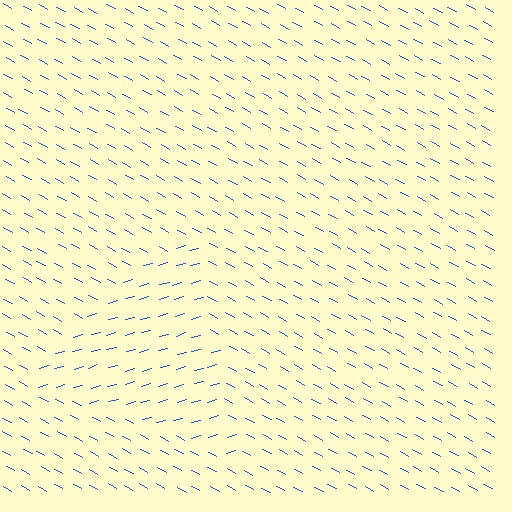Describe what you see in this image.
The image is filled with small blue line segments. A triangle region in the image has lines oriented differently from the surrounding lines, creating a visible texture boundary.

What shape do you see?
I see a triangle.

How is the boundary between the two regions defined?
The boundary is defined purely by a change in line orientation (approximately 45 degrees difference). All lines are the same color and thickness.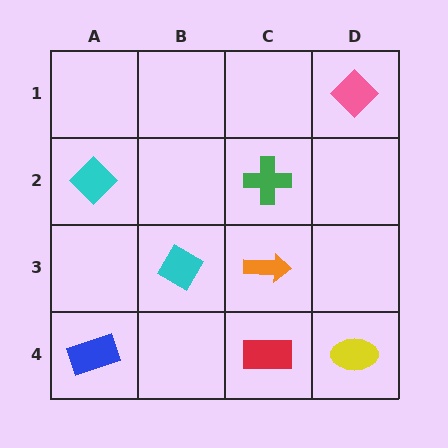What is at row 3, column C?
An orange arrow.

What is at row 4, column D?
A yellow ellipse.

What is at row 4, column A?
A blue rectangle.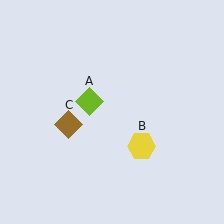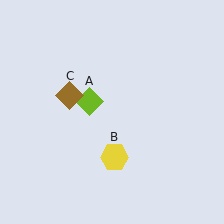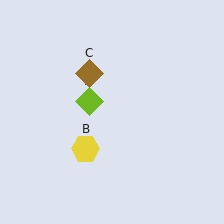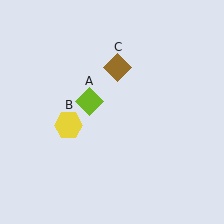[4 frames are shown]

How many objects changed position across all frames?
2 objects changed position: yellow hexagon (object B), brown diamond (object C).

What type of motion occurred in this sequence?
The yellow hexagon (object B), brown diamond (object C) rotated clockwise around the center of the scene.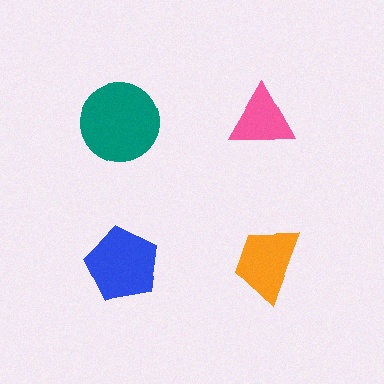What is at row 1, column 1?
A teal circle.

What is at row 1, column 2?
A pink triangle.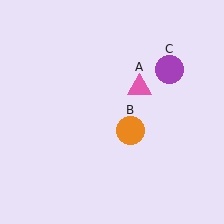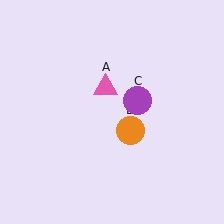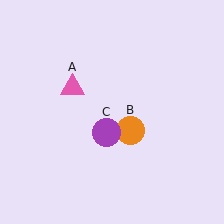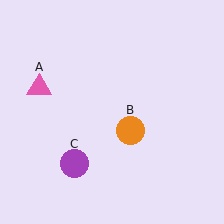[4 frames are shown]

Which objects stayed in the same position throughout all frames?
Orange circle (object B) remained stationary.